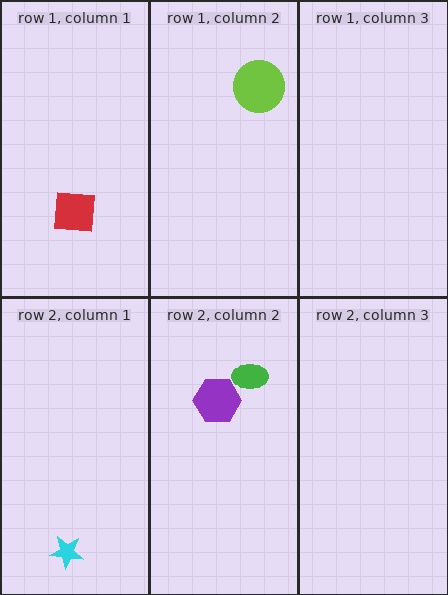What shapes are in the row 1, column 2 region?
The lime circle.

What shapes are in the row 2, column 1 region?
The cyan star.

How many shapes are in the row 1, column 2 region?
1.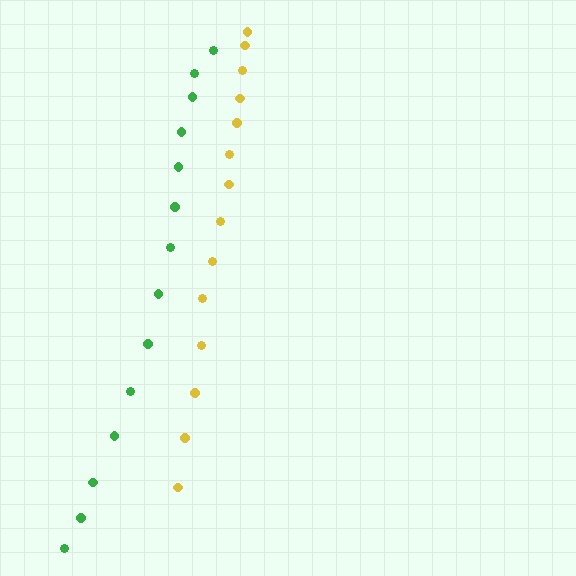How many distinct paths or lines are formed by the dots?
There are 2 distinct paths.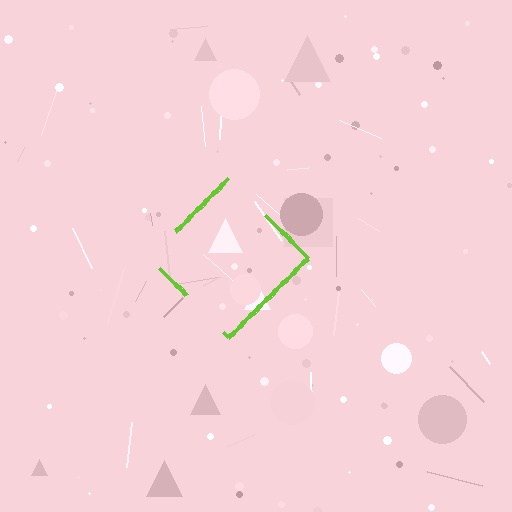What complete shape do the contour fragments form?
The contour fragments form a diamond.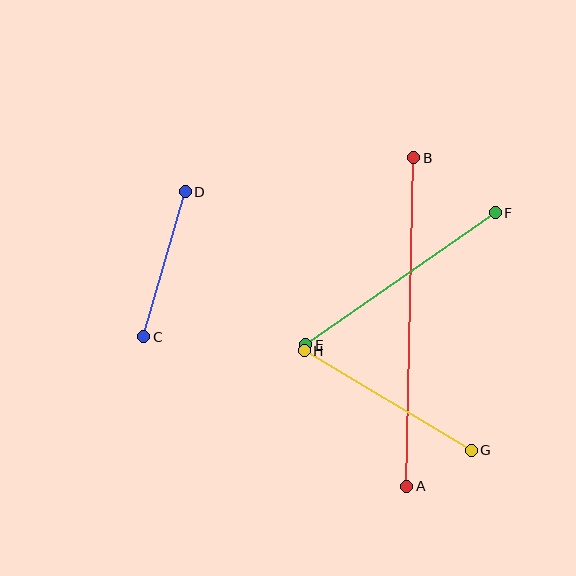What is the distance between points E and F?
The distance is approximately 231 pixels.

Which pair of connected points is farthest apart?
Points A and B are farthest apart.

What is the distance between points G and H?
The distance is approximately 195 pixels.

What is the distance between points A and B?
The distance is approximately 329 pixels.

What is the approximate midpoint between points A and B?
The midpoint is at approximately (410, 322) pixels.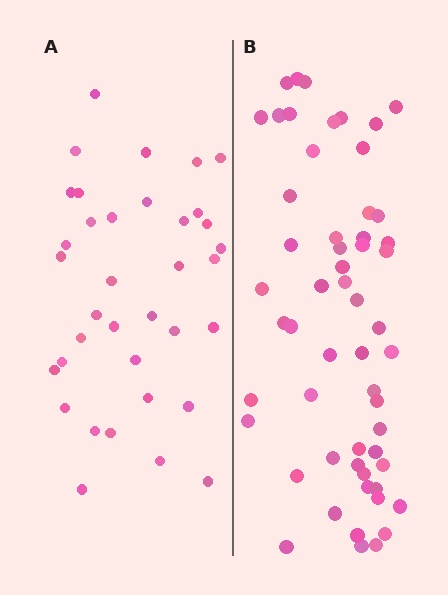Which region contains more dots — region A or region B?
Region B (the right region) has more dots.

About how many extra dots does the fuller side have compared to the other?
Region B has approximately 20 more dots than region A.